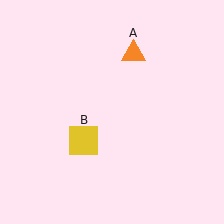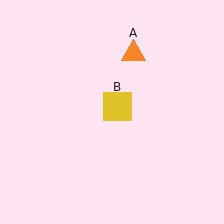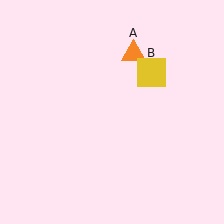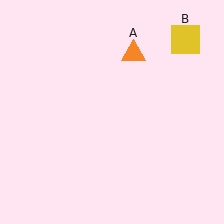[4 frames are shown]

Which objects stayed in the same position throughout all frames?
Orange triangle (object A) remained stationary.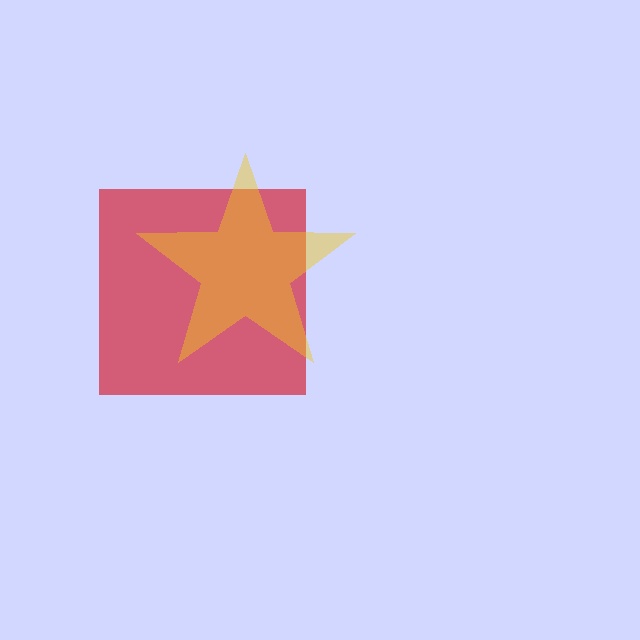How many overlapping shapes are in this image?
There are 2 overlapping shapes in the image.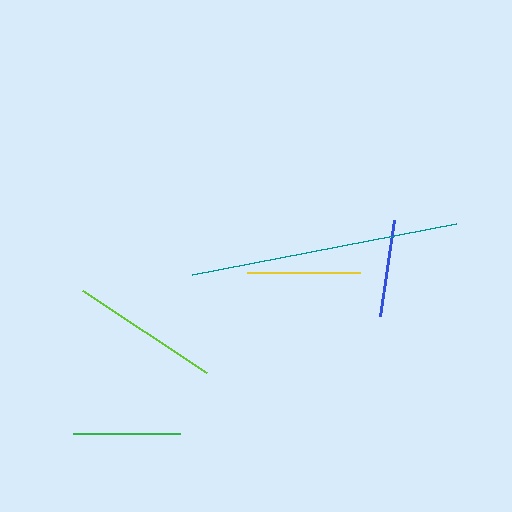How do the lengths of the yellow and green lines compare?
The yellow and green lines are approximately the same length.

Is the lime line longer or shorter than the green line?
The lime line is longer than the green line.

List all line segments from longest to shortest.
From longest to shortest: teal, lime, yellow, green, blue.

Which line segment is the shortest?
The blue line is the shortest at approximately 97 pixels.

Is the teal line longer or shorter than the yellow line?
The teal line is longer than the yellow line.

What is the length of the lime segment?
The lime segment is approximately 148 pixels long.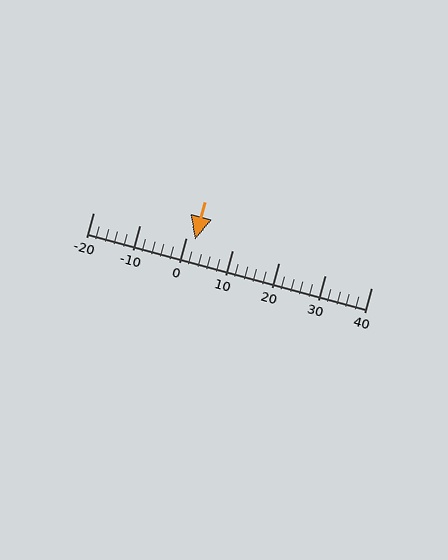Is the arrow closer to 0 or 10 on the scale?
The arrow is closer to 0.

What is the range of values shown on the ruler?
The ruler shows values from -20 to 40.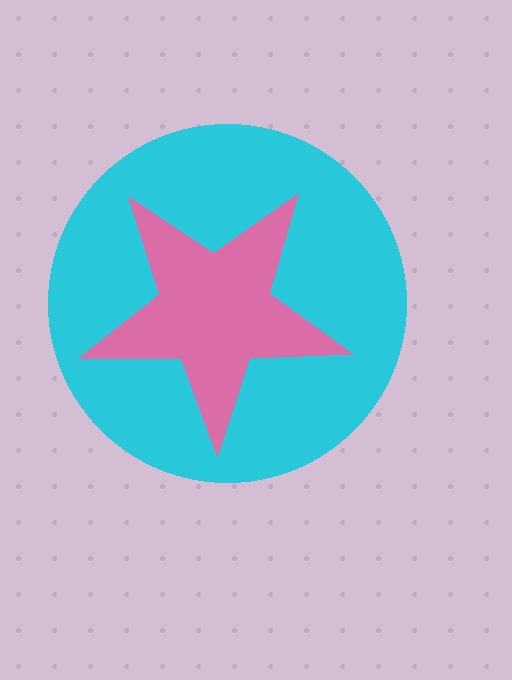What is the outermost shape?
The cyan circle.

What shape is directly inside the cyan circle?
The pink star.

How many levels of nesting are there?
2.